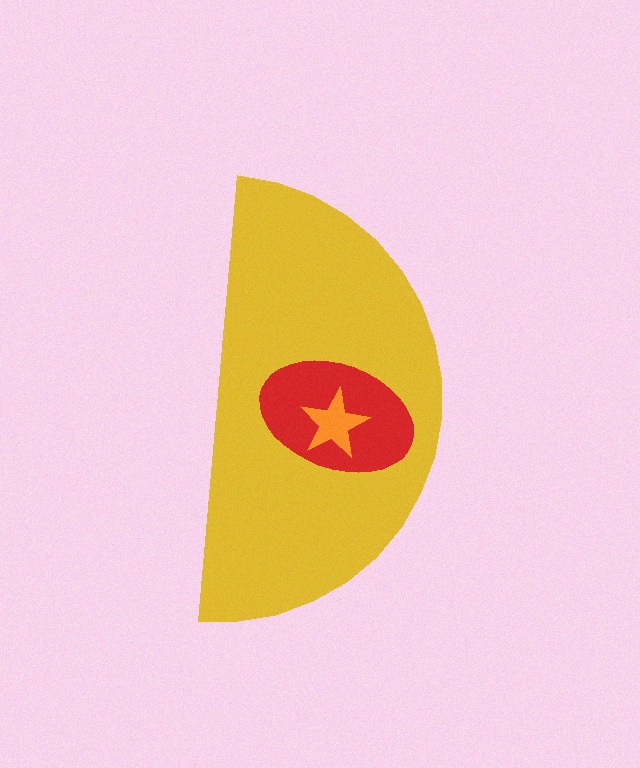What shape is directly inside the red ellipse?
The orange star.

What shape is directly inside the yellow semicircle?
The red ellipse.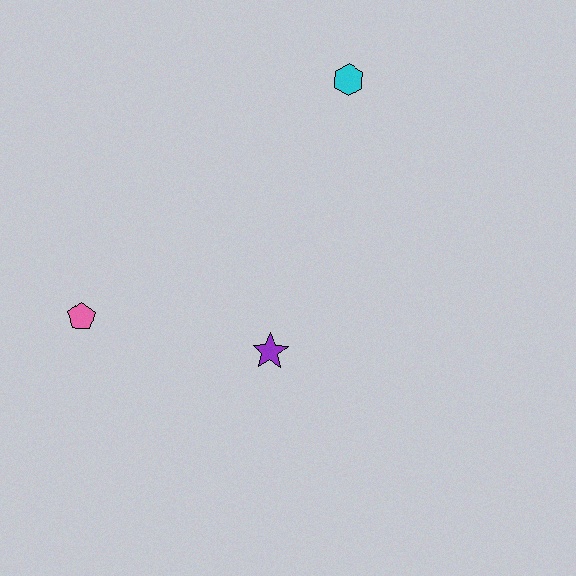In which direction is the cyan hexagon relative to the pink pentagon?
The cyan hexagon is to the right of the pink pentagon.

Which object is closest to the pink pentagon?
The purple star is closest to the pink pentagon.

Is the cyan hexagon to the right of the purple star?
Yes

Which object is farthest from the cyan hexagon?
The pink pentagon is farthest from the cyan hexagon.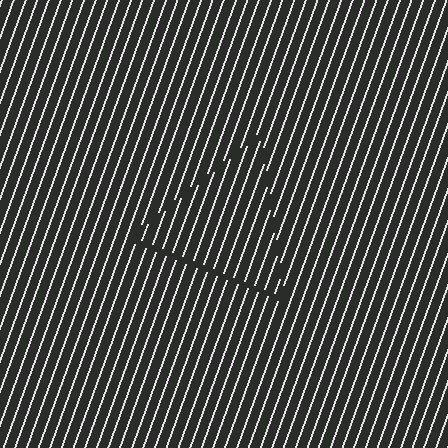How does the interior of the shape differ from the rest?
The interior of the shape contains the same grating, shifted by half a period — the contour is defined by the phase discontinuity where line-ends from the inner and outer gratings abut.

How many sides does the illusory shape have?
3 sides — the line-ends trace a triangle.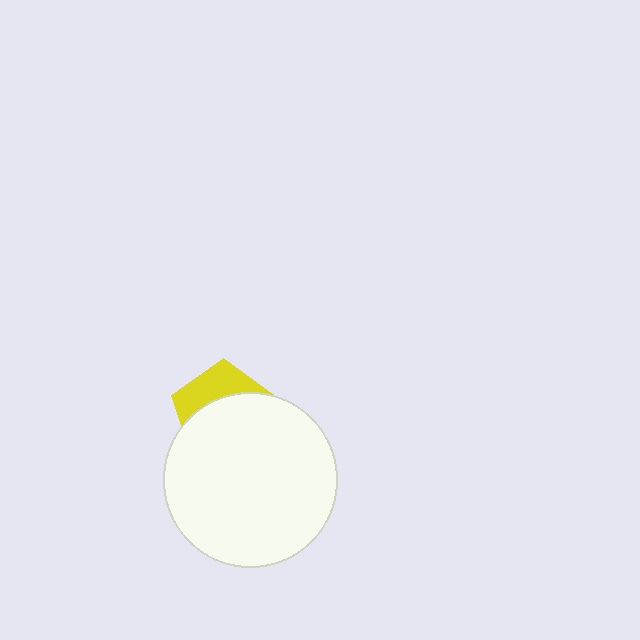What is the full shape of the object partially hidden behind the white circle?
The partially hidden object is a yellow pentagon.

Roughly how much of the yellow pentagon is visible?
A small part of it is visible (roughly 35%).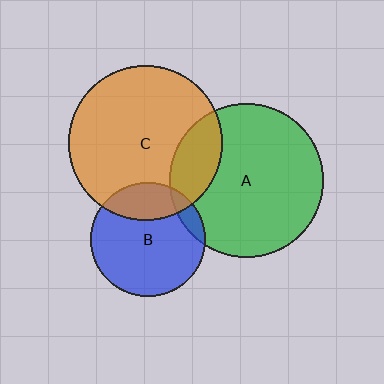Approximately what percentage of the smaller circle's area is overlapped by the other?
Approximately 25%.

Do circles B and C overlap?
Yes.